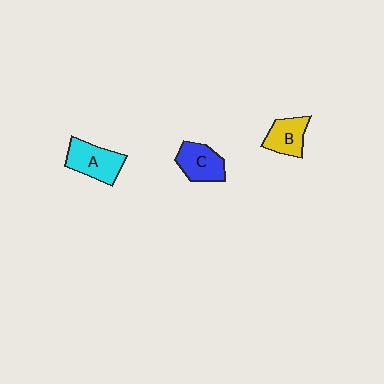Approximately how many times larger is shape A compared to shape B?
Approximately 1.3 times.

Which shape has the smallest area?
Shape B (yellow).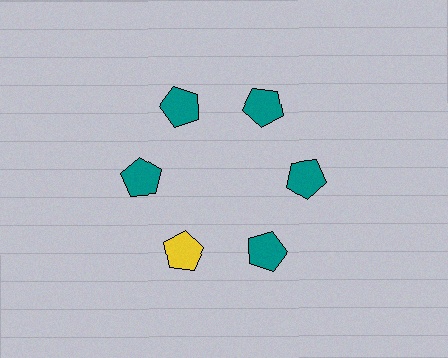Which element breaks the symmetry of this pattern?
The yellow pentagon at roughly the 7 o'clock position breaks the symmetry. All other shapes are teal pentagons.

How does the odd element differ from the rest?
It has a different color: yellow instead of teal.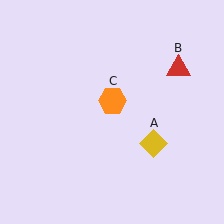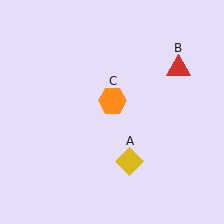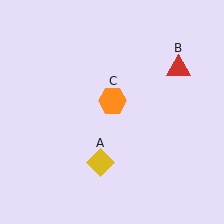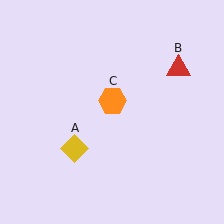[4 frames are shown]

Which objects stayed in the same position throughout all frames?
Red triangle (object B) and orange hexagon (object C) remained stationary.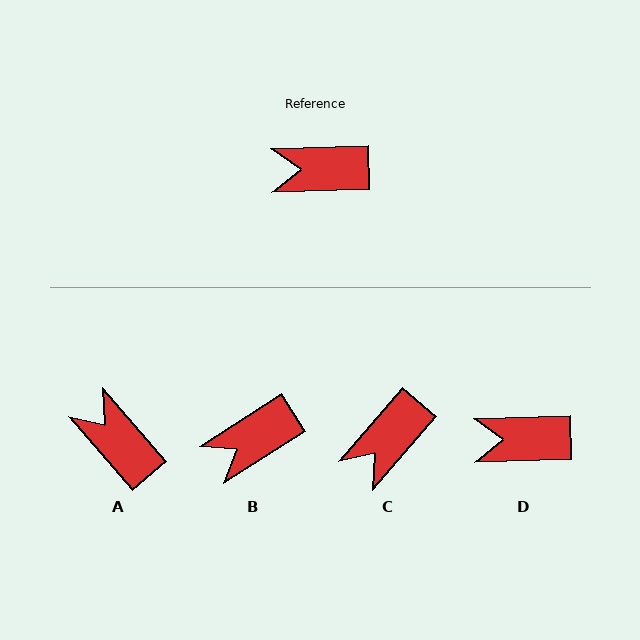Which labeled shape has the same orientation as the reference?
D.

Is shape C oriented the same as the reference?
No, it is off by about 48 degrees.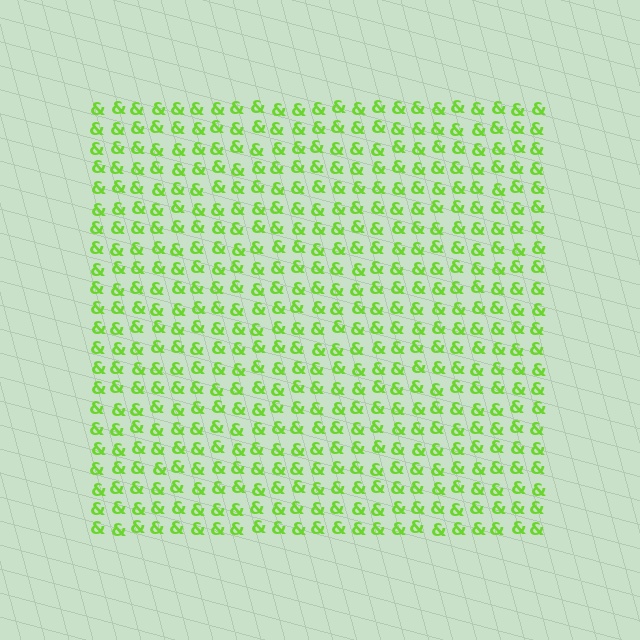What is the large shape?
The large shape is a square.